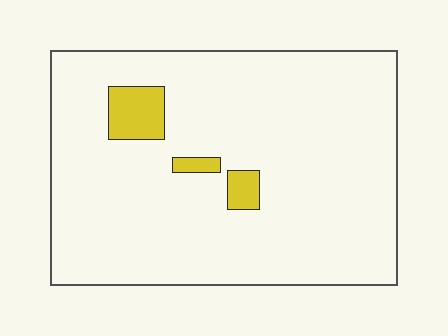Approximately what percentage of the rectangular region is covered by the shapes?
Approximately 5%.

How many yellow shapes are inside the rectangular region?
3.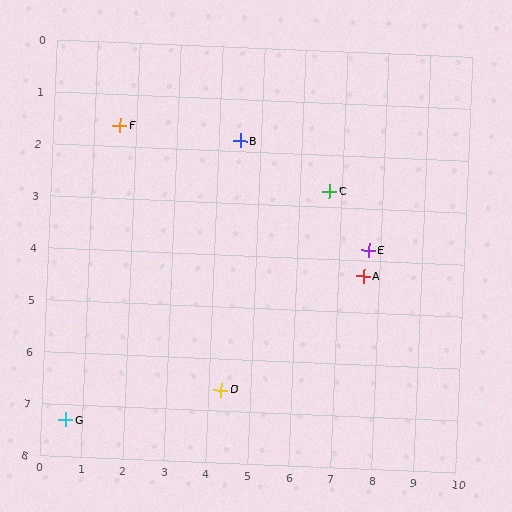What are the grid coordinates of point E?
Point E is at approximately (7.7, 3.8).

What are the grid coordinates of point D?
Point D is at approximately (4.3, 6.6).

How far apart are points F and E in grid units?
Points F and E are about 6.5 grid units apart.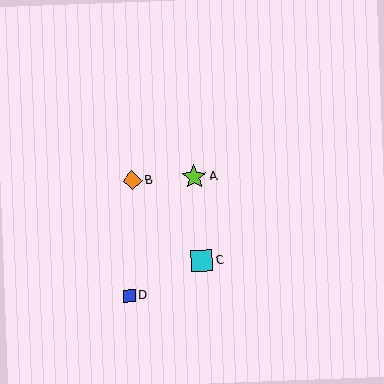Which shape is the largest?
The lime star (labeled A) is the largest.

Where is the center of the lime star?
The center of the lime star is at (194, 177).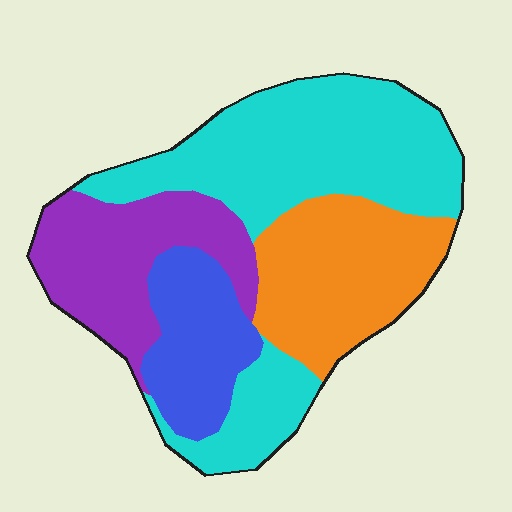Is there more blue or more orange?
Orange.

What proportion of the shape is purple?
Purple takes up about one fifth (1/5) of the shape.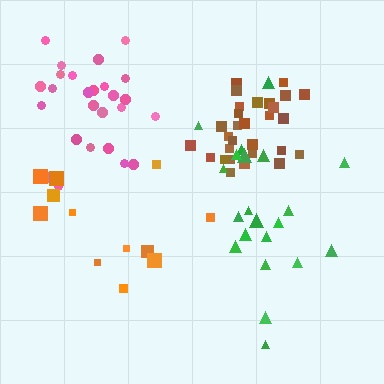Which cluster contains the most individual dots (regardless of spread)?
Brown (29).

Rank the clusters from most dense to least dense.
brown, pink, green, orange.